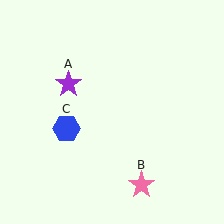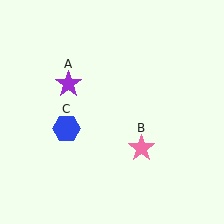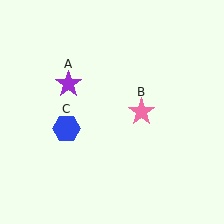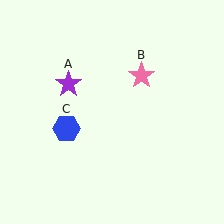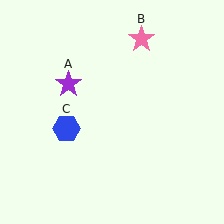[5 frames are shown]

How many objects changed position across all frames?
1 object changed position: pink star (object B).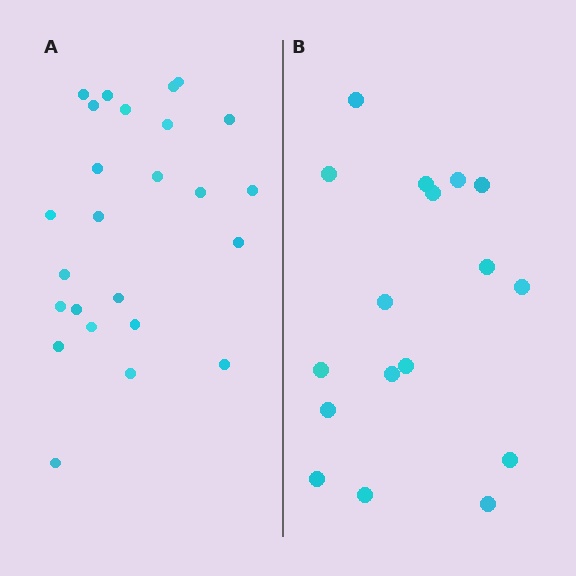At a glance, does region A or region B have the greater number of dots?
Region A (the left region) has more dots.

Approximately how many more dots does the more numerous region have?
Region A has roughly 8 or so more dots than region B.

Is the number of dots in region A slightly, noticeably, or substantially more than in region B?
Region A has substantially more. The ratio is roughly 1.5 to 1.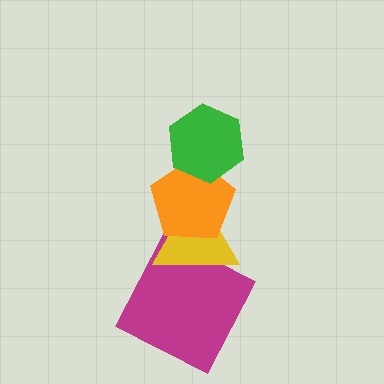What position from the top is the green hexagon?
The green hexagon is 1st from the top.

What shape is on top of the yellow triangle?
The orange pentagon is on top of the yellow triangle.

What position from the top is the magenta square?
The magenta square is 4th from the top.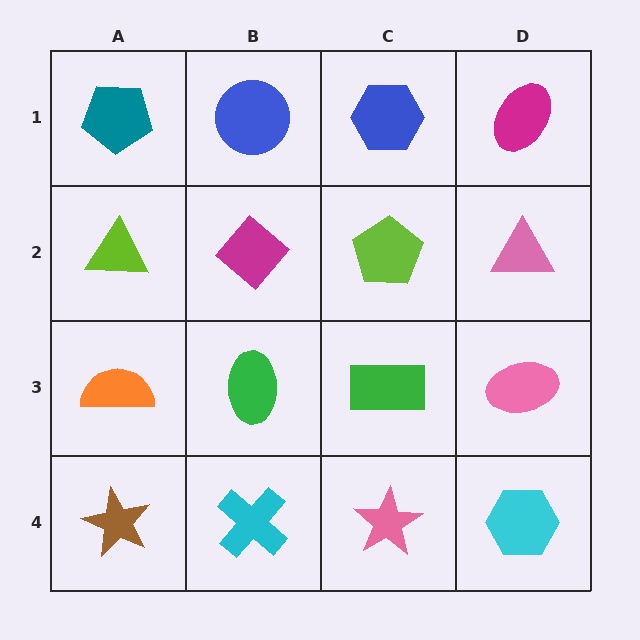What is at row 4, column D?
A cyan hexagon.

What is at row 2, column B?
A magenta diamond.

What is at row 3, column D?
A pink ellipse.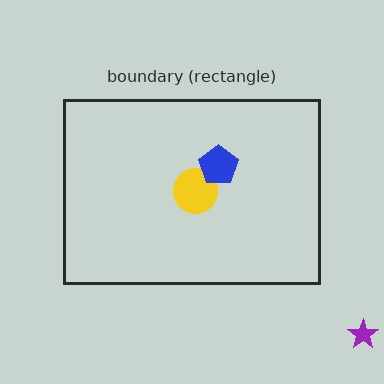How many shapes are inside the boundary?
2 inside, 1 outside.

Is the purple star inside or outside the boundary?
Outside.